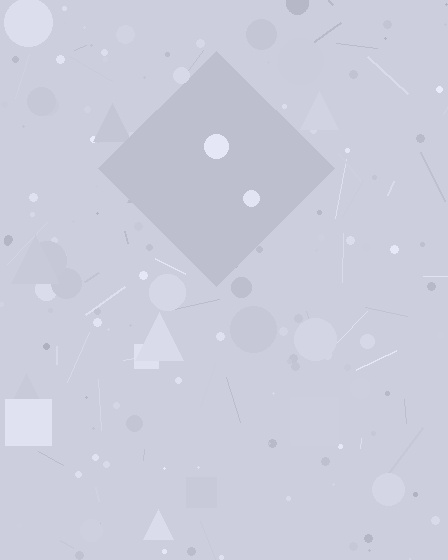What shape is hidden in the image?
A diamond is hidden in the image.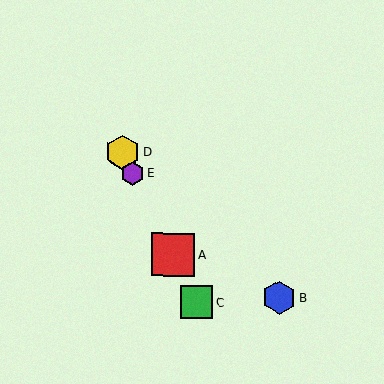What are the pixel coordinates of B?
Object B is at (279, 297).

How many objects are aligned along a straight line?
4 objects (A, C, D, E) are aligned along a straight line.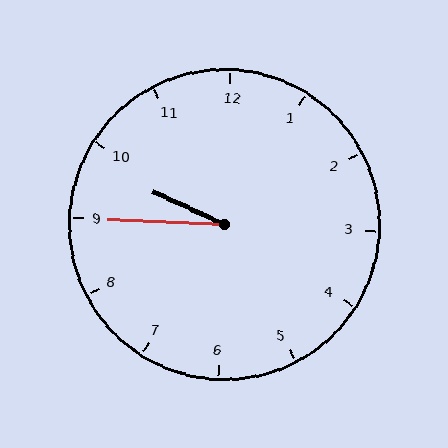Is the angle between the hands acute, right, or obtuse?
It is acute.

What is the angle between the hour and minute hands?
Approximately 22 degrees.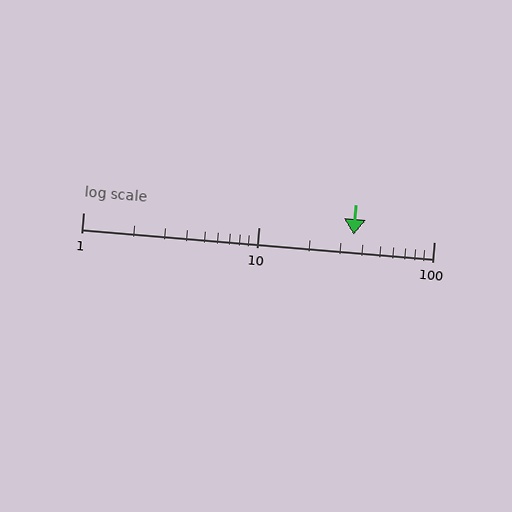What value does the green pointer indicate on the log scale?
The pointer indicates approximately 35.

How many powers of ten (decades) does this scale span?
The scale spans 2 decades, from 1 to 100.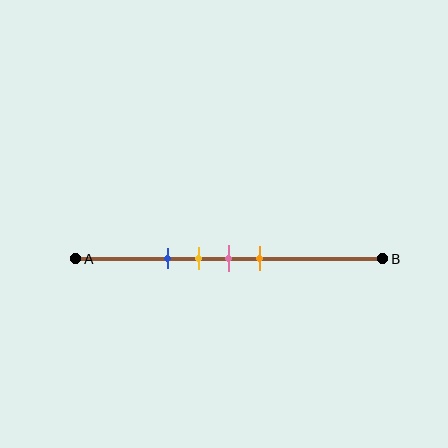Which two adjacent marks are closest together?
The yellow and pink marks are the closest adjacent pair.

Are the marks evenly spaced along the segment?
Yes, the marks are approximately evenly spaced.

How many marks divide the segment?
There are 4 marks dividing the segment.